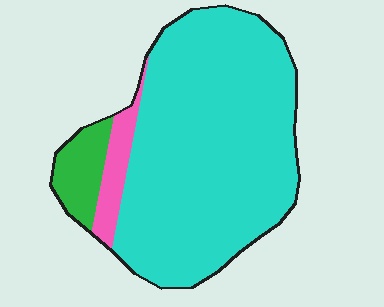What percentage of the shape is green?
Green takes up about one tenth (1/10) of the shape.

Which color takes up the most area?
Cyan, at roughly 85%.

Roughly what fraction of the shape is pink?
Pink covers 7% of the shape.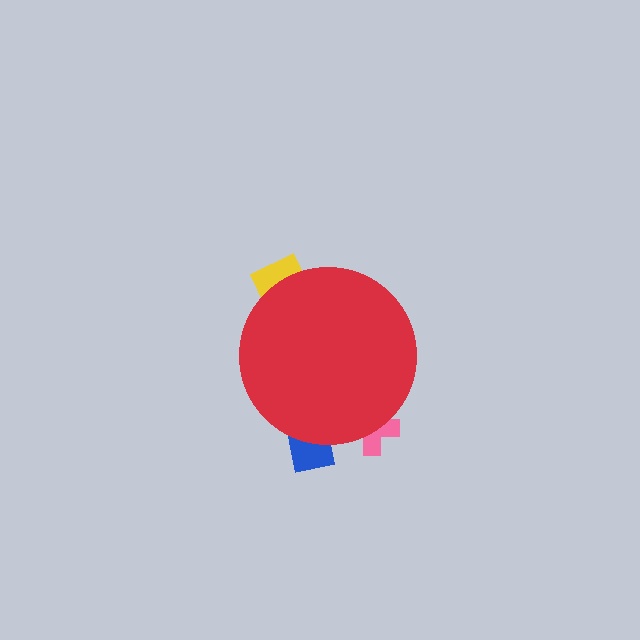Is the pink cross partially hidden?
Yes, the pink cross is partially hidden behind the red circle.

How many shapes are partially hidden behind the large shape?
3 shapes are partially hidden.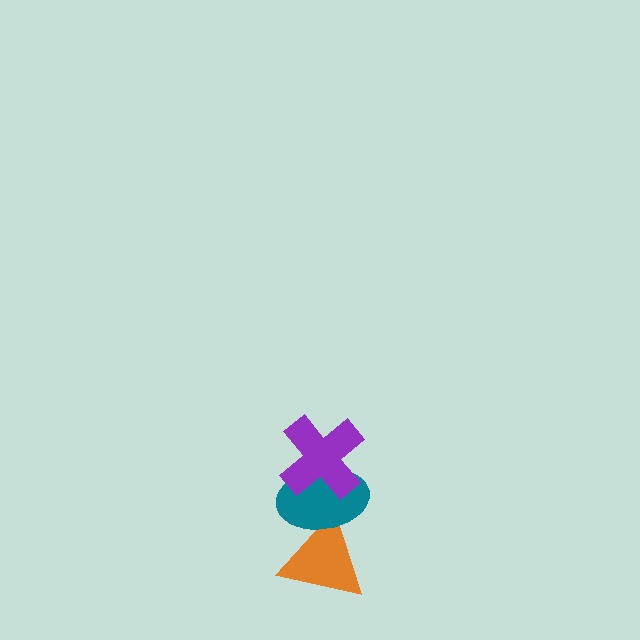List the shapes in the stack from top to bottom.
From top to bottom: the purple cross, the teal ellipse, the orange triangle.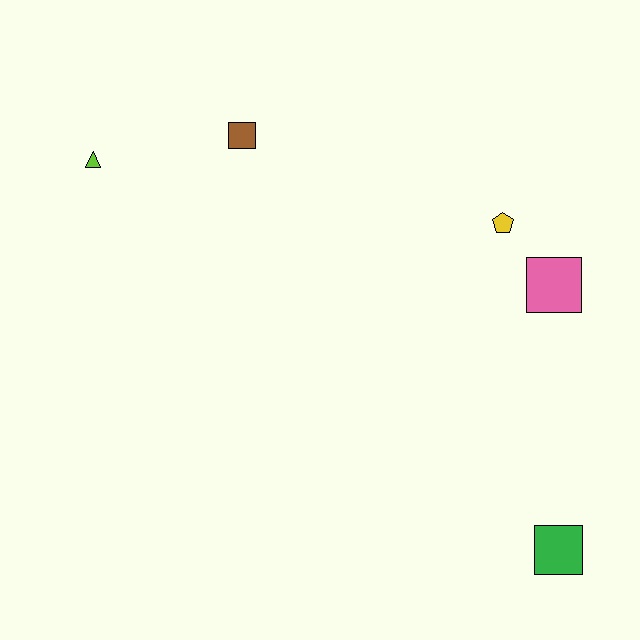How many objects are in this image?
There are 5 objects.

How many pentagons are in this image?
There is 1 pentagon.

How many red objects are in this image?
There are no red objects.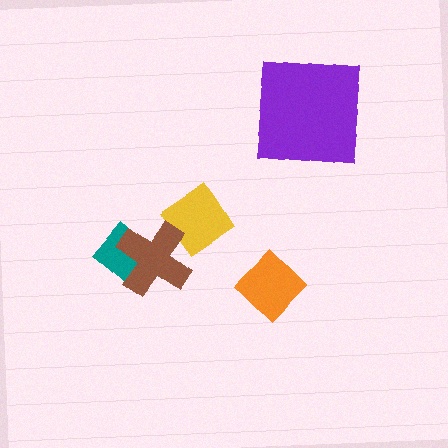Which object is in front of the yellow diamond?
The brown cross is in front of the yellow diamond.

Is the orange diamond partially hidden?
No, no other shape covers it.